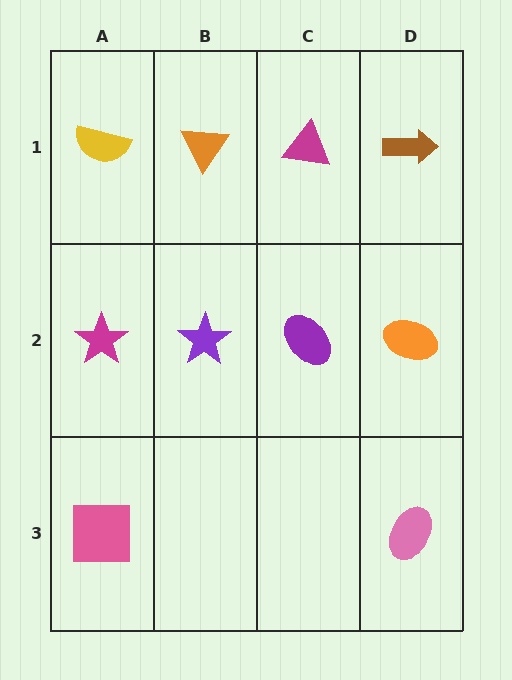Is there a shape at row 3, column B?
No, that cell is empty.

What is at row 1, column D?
A brown arrow.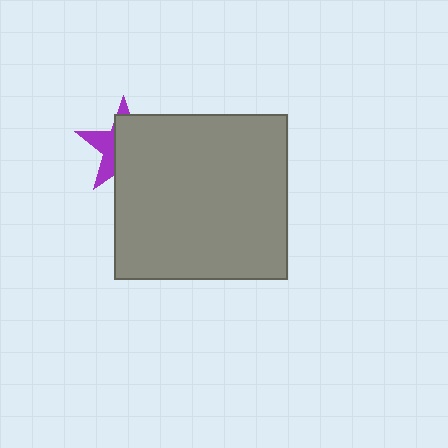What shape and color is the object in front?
The object in front is a gray rectangle.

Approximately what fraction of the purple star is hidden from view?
Roughly 66% of the purple star is hidden behind the gray rectangle.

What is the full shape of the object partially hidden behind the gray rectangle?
The partially hidden object is a purple star.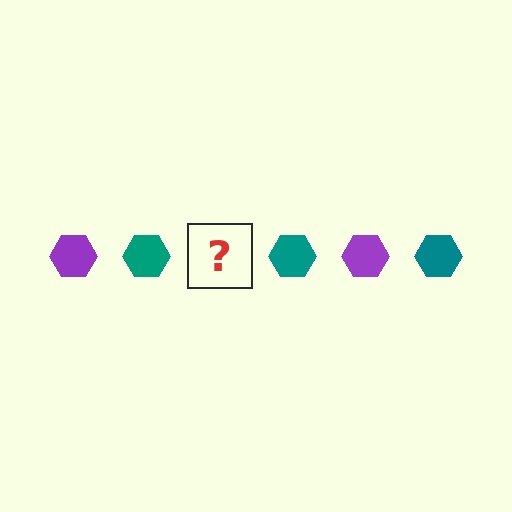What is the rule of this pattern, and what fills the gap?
The rule is that the pattern cycles through purple, teal hexagons. The gap should be filled with a purple hexagon.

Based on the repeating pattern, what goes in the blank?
The blank should be a purple hexagon.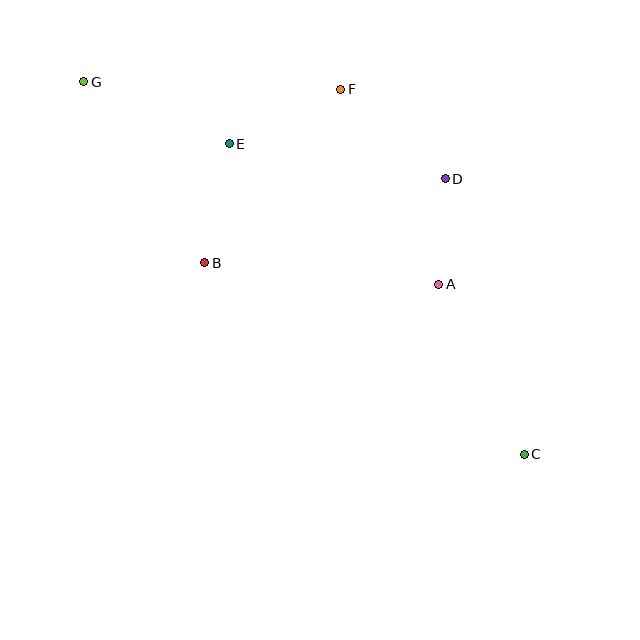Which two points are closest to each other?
Points A and D are closest to each other.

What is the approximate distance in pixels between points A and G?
The distance between A and G is approximately 408 pixels.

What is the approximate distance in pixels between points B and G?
The distance between B and G is approximately 217 pixels.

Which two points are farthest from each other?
Points C and G are farthest from each other.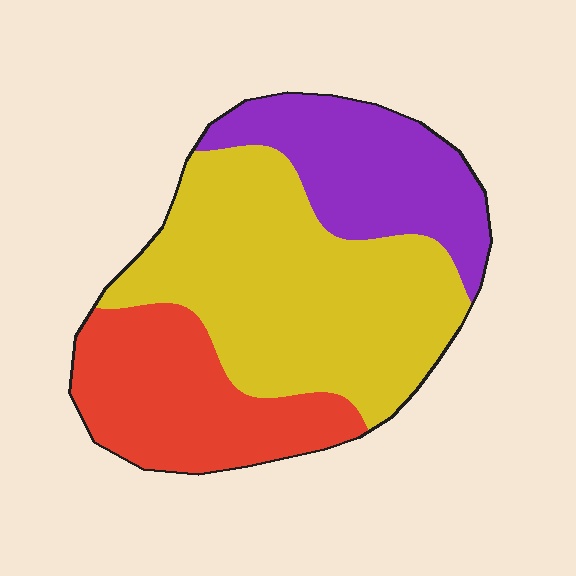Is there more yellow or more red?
Yellow.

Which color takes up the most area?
Yellow, at roughly 50%.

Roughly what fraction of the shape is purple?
Purple takes up less than a quarter of the shape.